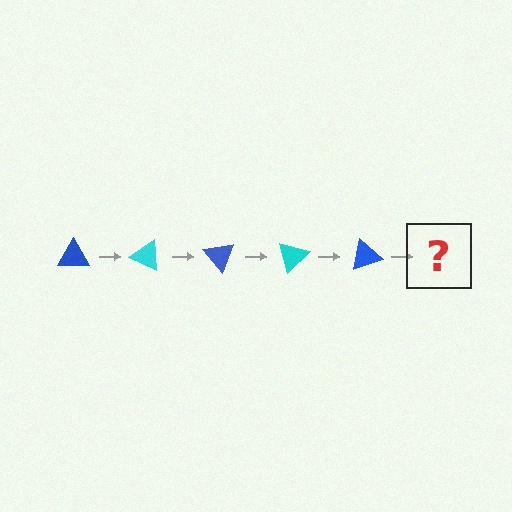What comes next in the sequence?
The next element should be a cyan triangle, rotated 125 degrees from the start.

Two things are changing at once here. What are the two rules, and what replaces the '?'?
The two rules are that it rotates 25 degrees each step and the color cycles through blue and cyan. The '?' should be a cyan triangle, rotated 125 degrees from the start.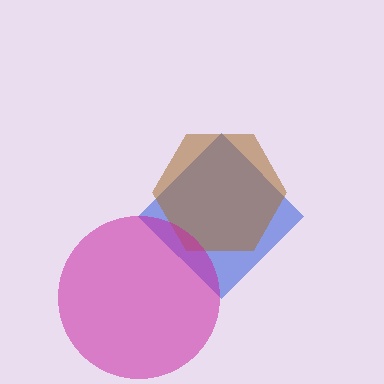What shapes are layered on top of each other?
The layered shapes are: a blue diamond, a brown hexagon, a magenta circle.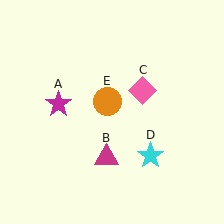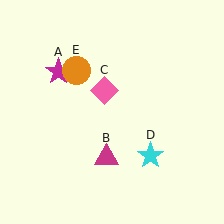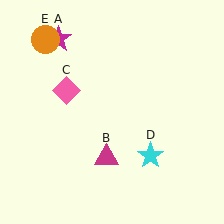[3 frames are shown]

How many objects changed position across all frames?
3 objects changed position: magenta star (object A), pink diamond (object C), orange circle (object E).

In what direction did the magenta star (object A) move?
The magenta star (object A) moved up.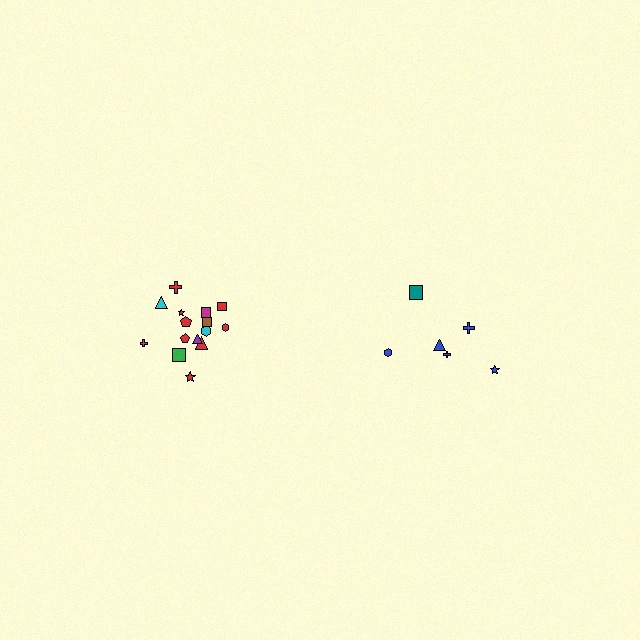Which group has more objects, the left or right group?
The left group.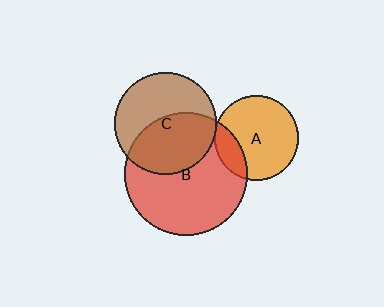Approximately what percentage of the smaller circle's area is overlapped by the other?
Approximately 20%.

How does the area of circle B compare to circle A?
Approximately 2.1 times.